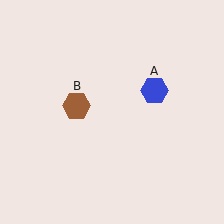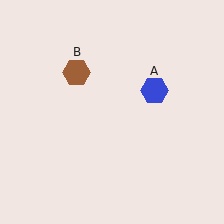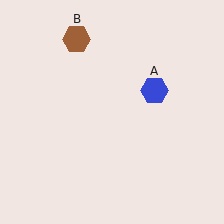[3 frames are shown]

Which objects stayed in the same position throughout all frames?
Blue hexagon (object A) remained stationary.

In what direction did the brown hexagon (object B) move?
The brown hexagon (object B) moved up.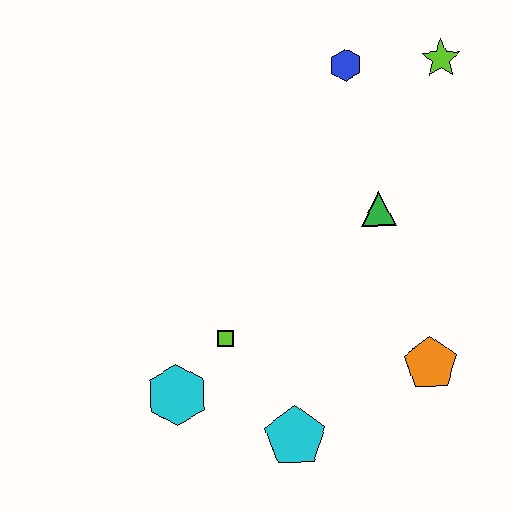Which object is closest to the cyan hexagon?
The lime square is closest to the cyan hexagon.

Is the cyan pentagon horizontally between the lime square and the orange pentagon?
Yes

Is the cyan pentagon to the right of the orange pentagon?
No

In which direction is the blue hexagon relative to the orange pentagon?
The blue hexagon is above the orange pentagon.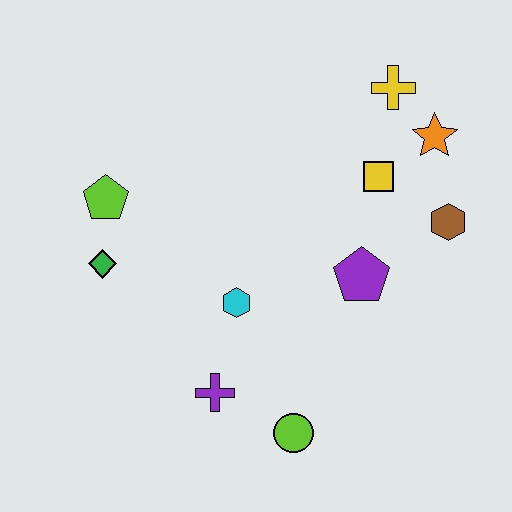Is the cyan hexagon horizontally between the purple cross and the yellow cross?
Yes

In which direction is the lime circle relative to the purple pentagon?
The lime circle is below the purple pentagon.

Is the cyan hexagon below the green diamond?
Yes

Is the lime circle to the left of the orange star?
Yes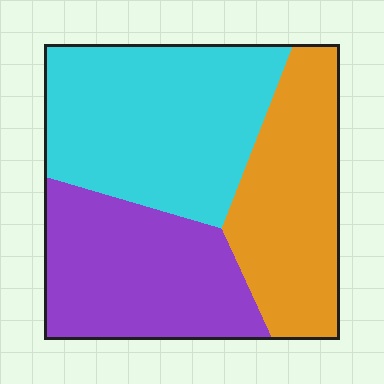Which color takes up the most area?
Cyan, at roughly 40%.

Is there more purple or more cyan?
Cyan.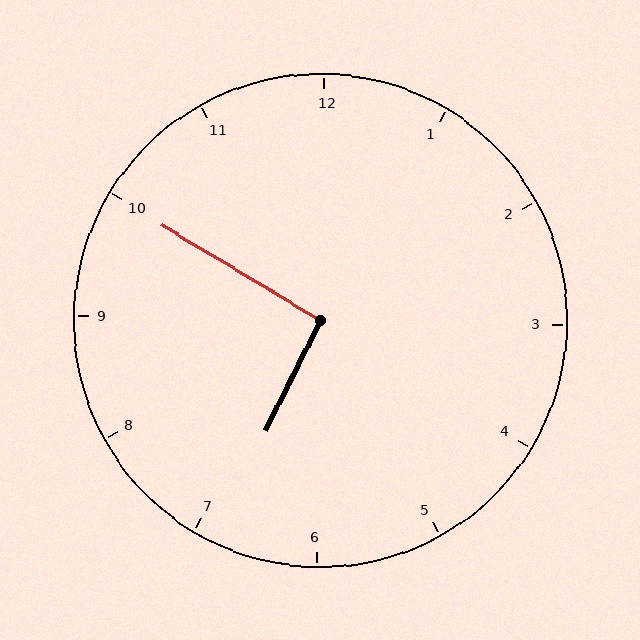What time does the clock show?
6:50.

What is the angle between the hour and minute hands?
Approximately 95 degrees.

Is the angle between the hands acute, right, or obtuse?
It is right.